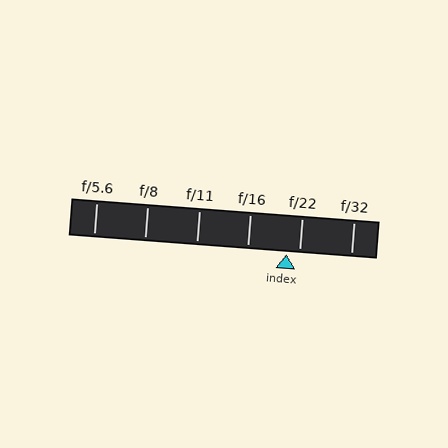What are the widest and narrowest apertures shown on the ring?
The widest aperture shown is f/5.6 and the narrowest is f/32.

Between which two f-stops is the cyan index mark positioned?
The index mark is between f/16 and f/22.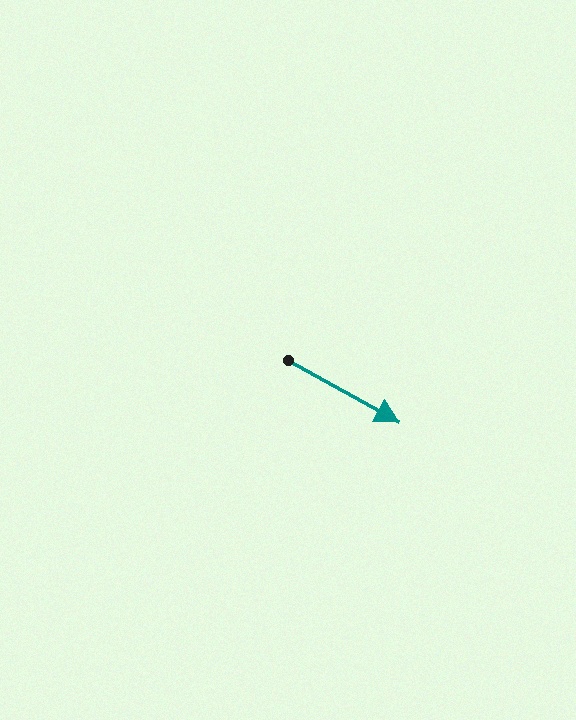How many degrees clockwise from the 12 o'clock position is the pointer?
Approximately 119 degrees.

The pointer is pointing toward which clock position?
Roughly 4 o'clock.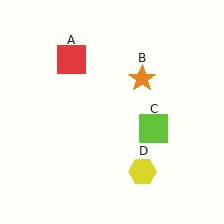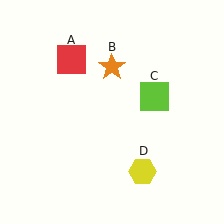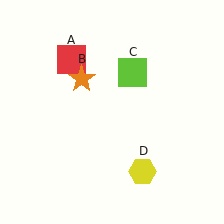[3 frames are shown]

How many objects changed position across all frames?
2 objects changed position: orange star (object B), lime square (object C).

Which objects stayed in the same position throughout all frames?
Red square (object A) and yellow hexagon (object D) remained stationary.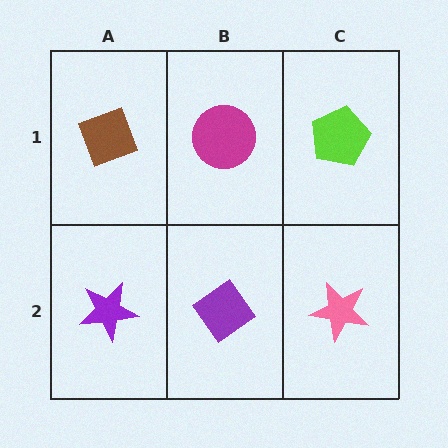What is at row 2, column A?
A purple star.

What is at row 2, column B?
A purple diamond.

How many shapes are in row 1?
3 shapes.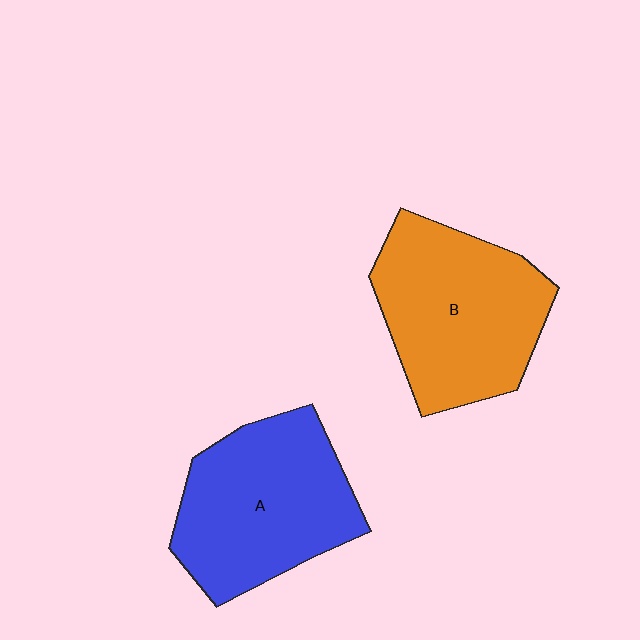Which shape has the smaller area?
Shape A (blue).